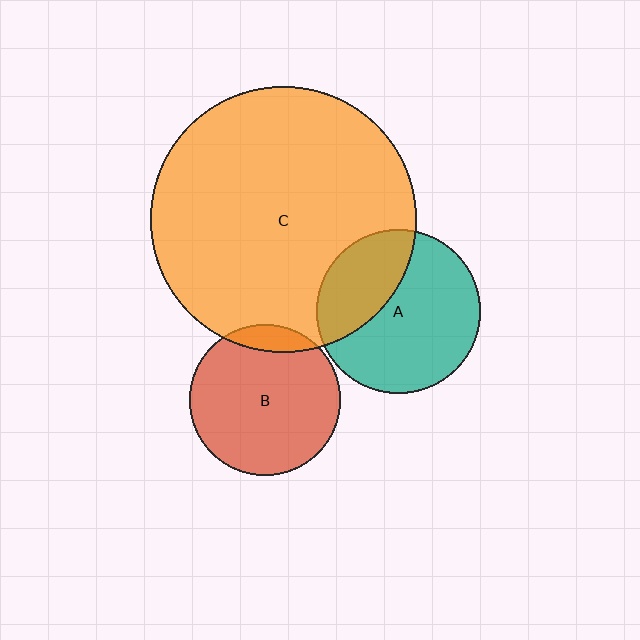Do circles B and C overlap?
Yes.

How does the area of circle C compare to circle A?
Approximately 2.6 times.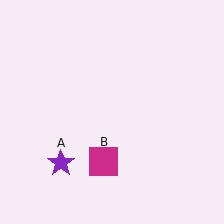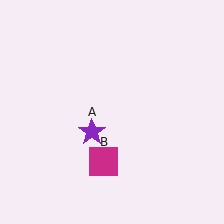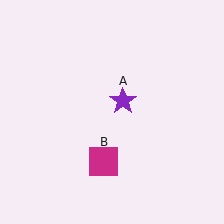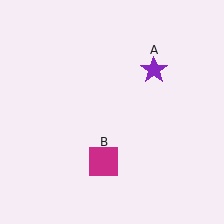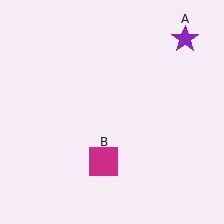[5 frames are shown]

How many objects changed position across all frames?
1 object changed position: purple star (object A).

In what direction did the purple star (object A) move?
The purple star (object A) moved up and to the right.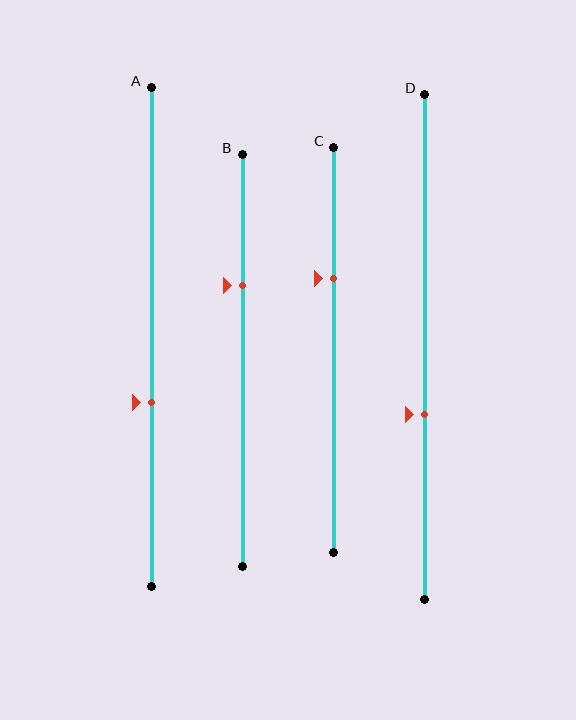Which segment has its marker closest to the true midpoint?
Segment A has its marker closest to the true midpoint.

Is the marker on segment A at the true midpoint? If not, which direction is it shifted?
No, the marker on segment A is shifted downward by about 13% of the segment length.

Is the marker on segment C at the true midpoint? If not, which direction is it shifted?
No, the marker on segment C is shifted upward by about 18% of the segment length.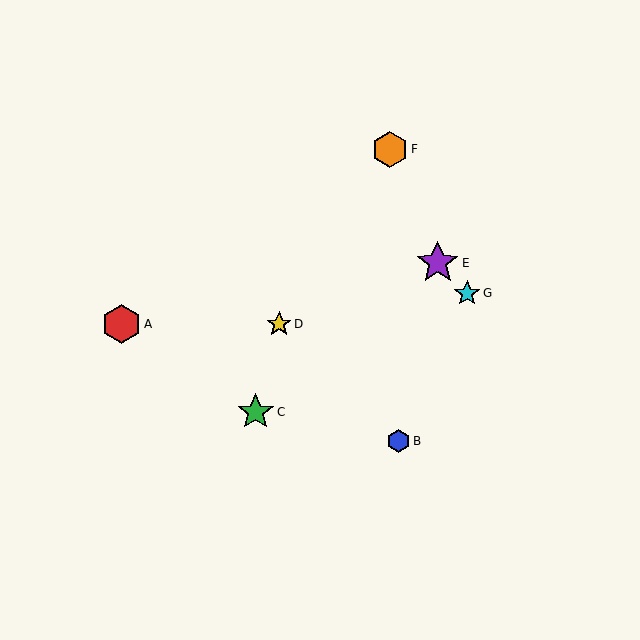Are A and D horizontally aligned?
Yes, both are at y≈324.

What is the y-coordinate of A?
Object A is at y≈324.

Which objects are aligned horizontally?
Objects A, D are aligned horizontally.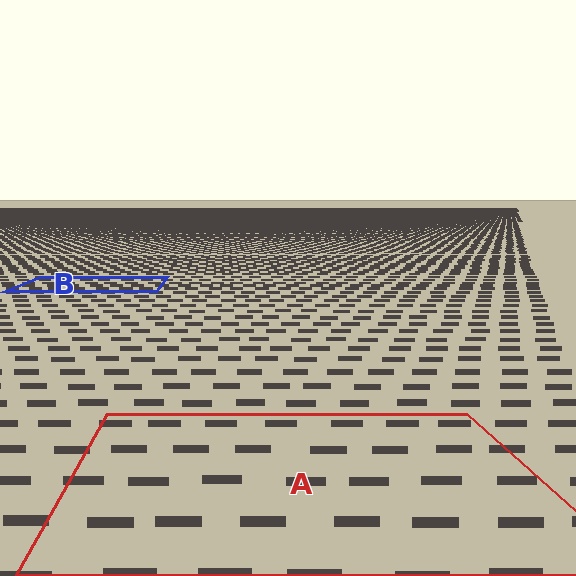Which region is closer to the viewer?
Region A is closer. The texture elements there are larger and more spread out.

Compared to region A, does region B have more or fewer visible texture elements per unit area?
Region B has more texture elements per unit area — they are packed more densely because it is farther away.